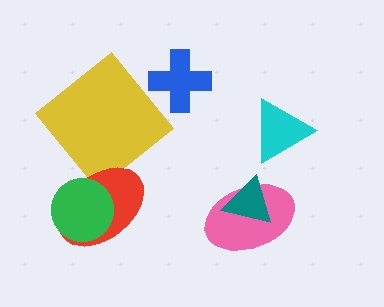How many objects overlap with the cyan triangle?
0 objects overlap with the cyan triangle.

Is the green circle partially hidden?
No, no other shape covers it.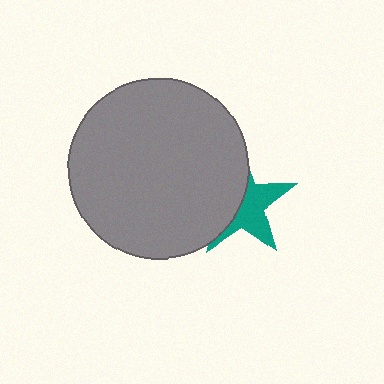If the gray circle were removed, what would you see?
You would see the complete teal star.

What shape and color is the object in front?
The object in front is a gray circle.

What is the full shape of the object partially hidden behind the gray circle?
The partially hidden object is a teal star.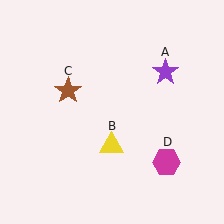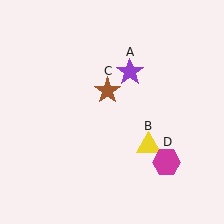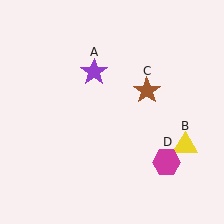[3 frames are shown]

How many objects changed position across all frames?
3 objects changed position: purple star (object A), yellow triangle (object B), brown star (object C).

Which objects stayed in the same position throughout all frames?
Magenta hexagon (object D) remained stationary.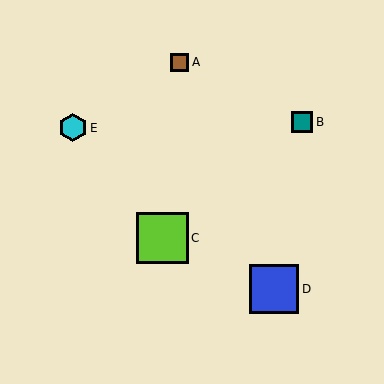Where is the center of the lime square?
The center of the lime square is at (163, 238).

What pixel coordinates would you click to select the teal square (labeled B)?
Click at (302, 122) to select the teal square B.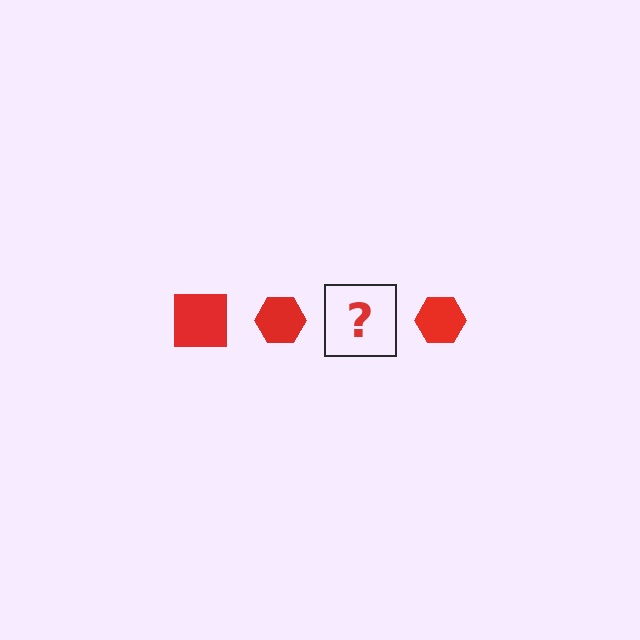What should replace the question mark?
The question mark should be replaced with a red square.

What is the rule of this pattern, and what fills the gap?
The rule is that the pattern cycles through square, hexagon shapes in red. The gap should be filled with a red square.